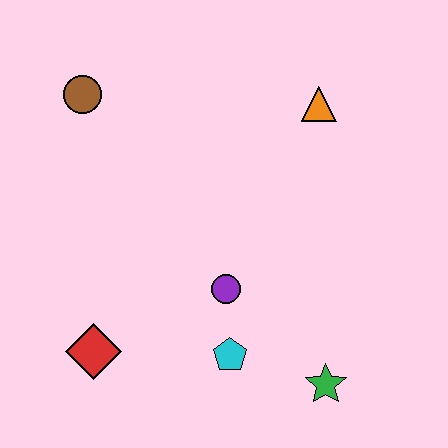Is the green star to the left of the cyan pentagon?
No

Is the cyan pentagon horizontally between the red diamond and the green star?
Yes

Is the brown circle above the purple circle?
Yes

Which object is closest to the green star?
The cyan pentagon is closest to the green star.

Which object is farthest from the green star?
The brown circle is farthest from the green star.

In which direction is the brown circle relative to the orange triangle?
The brown circle is to the left of the orange triangle.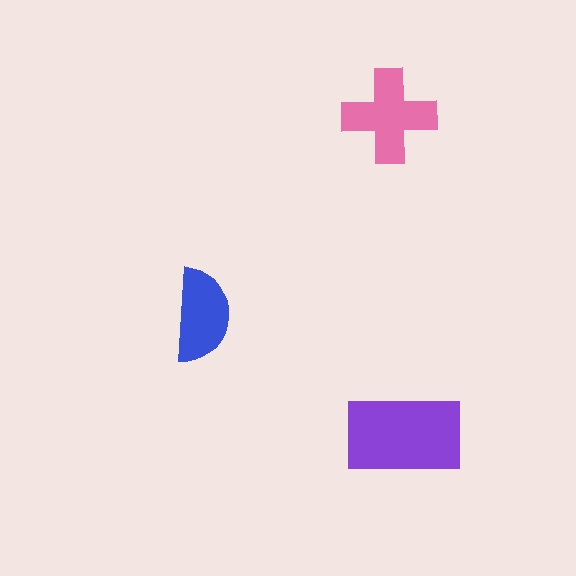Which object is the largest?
The purple rectangle.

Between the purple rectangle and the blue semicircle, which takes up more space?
The purple rectangle.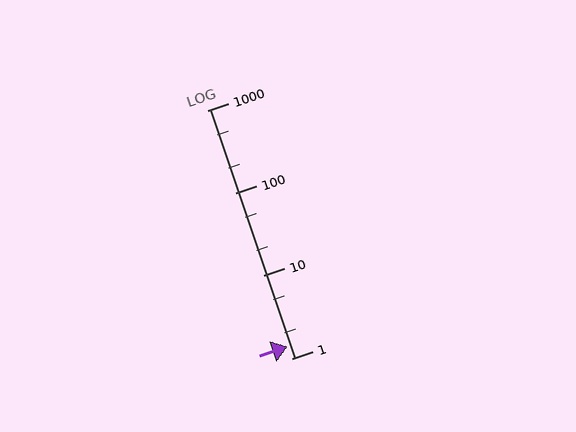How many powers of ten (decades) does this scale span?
The scale spans 3 decades, from 1 to 1000.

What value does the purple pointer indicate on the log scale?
The pointer indicates approximately 1.4.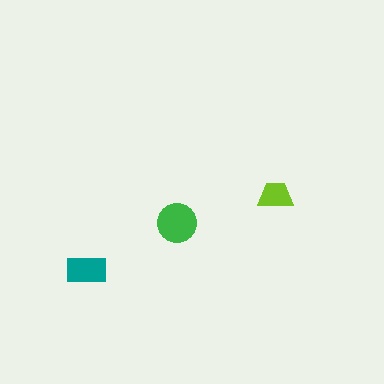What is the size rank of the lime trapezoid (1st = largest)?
3rd.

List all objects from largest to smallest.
The green circle, the teal rectangle, the lime trapezoid.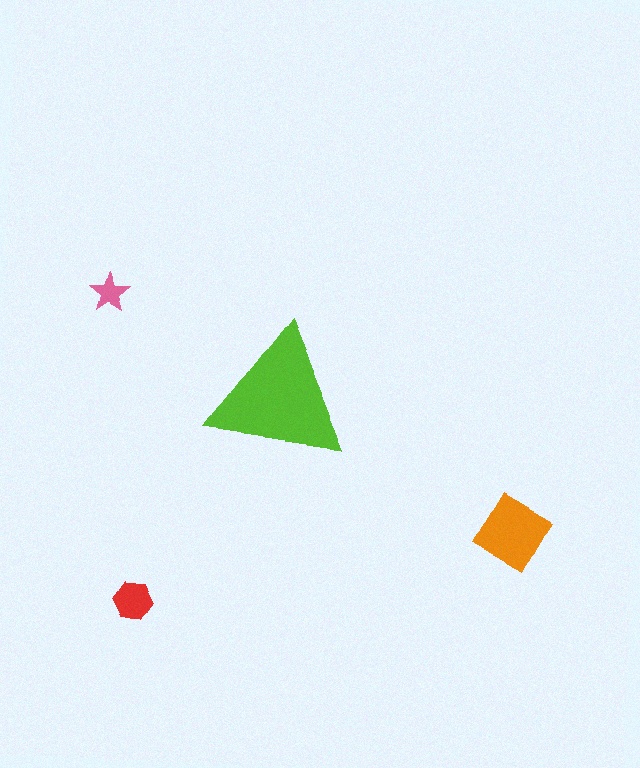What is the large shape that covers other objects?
A lime triangle.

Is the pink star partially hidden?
No, the pink star is fully visible.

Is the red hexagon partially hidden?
No, the red hexagon is fully visible.